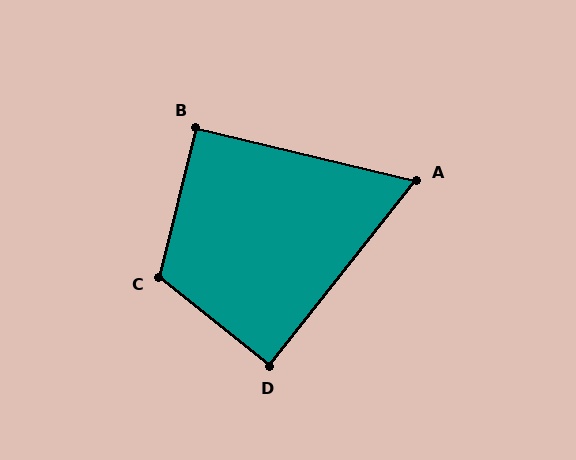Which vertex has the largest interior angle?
C, at approximately 115 degrees.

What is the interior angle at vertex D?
Approximately 90 degrees (approximately right).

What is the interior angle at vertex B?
Approximately 90 degrees (approximately right).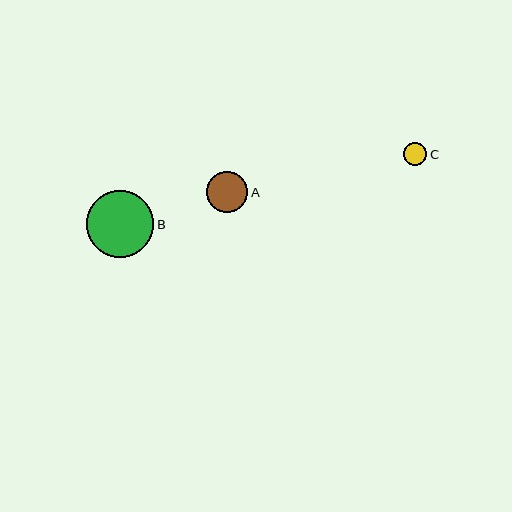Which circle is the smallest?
Circle C is the smallest with a size of approximately 23 pixels.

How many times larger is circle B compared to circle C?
Circle B is approximately 2.9 times the size of circle C.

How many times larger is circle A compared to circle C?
Circle A is approximately 1.8 times the size of circle C.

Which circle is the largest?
Circle B is the largest with a size of approximately 67 pixels.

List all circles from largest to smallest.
From largest to smallest: B, A, C.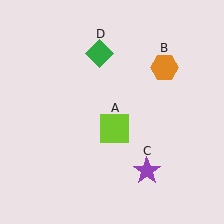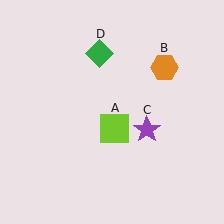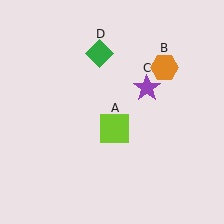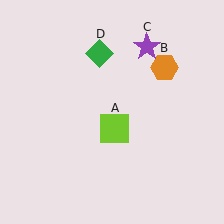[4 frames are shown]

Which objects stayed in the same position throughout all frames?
Lime square (object A) and orange hexagon (object B) and green diamond (object D) remained stationary.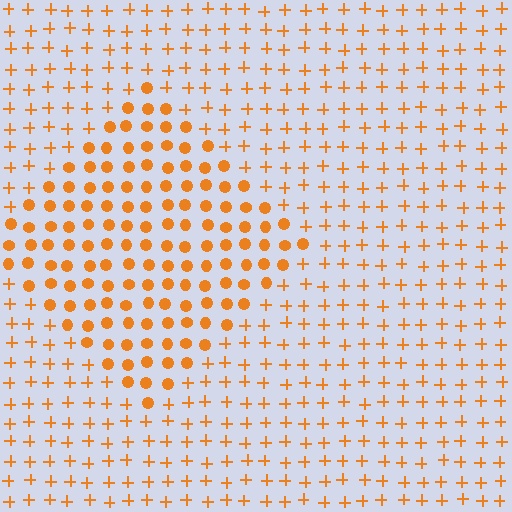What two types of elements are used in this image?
The image uses circles inside the diamond region and plus signs outside it.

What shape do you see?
I see a diamond.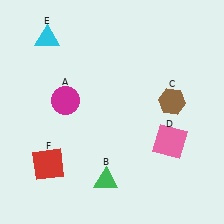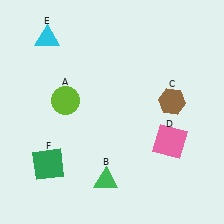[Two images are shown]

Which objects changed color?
A changed from magenta to lime. F changed from red to green.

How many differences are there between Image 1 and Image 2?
There are 2 differences between the two images.